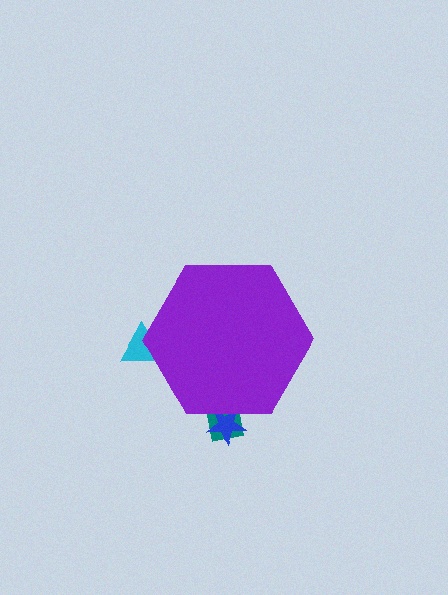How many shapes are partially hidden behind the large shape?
3 shapes are partially hidden.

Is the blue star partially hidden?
Yes, the blue star is partially hidden behind the purple hexagon.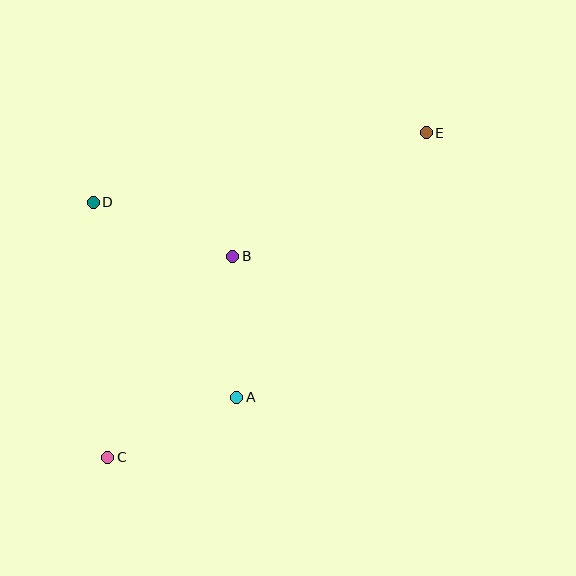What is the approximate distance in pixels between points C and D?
The distance between C and D is approximately 255 pixels.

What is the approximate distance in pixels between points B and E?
The distance between B and E is approximately 230 pixels.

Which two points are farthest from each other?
Points C and E are farthest from each other.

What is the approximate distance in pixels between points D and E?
The distance between D and E is approximately 340 pixels.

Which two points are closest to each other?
Points A and B are closest to each other.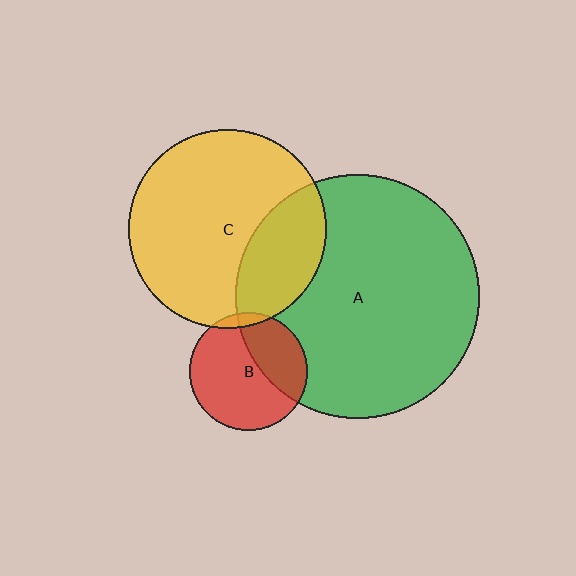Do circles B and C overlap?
Yes.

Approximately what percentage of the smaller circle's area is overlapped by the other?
Approximately 5%.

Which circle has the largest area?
Circle A (green).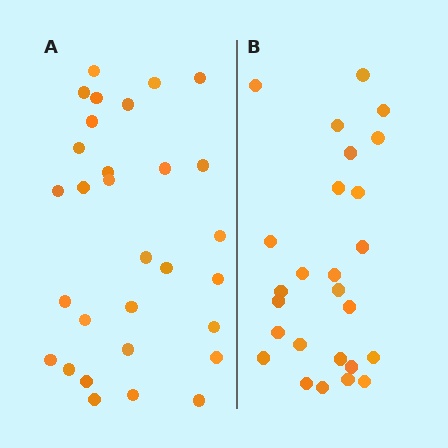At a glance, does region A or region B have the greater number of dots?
Region A (the left region) has more dots.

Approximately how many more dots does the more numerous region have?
Region A has about 4 more dots than region B.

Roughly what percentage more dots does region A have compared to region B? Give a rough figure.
About 15% more.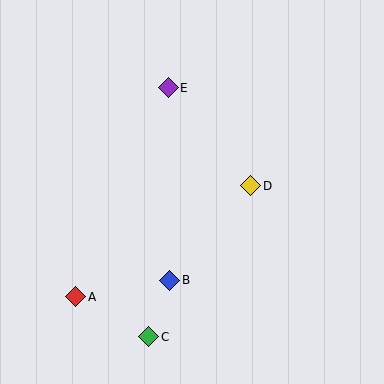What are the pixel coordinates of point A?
Point A is at (76, 297).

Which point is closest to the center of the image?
Point D at (250, 186) is closest to the center.